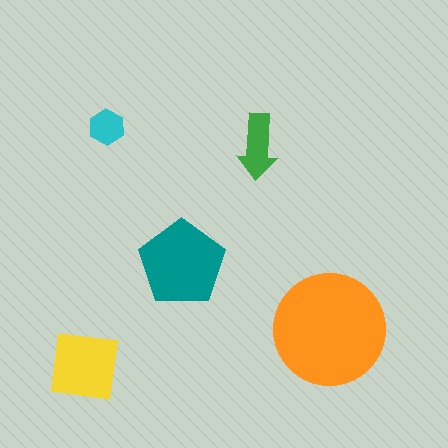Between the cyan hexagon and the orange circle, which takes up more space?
The orange circle.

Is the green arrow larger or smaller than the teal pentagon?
Smaller.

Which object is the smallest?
The cyan hexagon.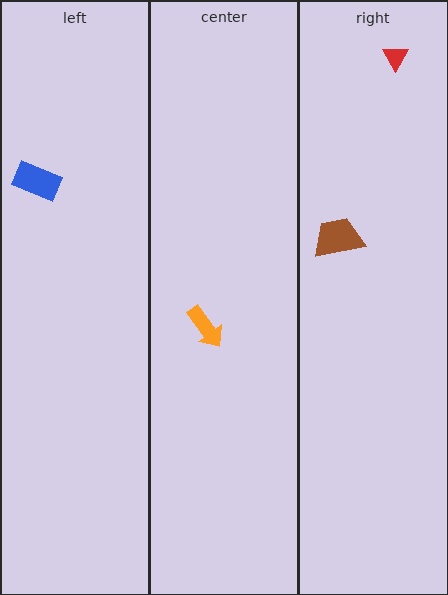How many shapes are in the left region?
1.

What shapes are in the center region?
The orange arrow.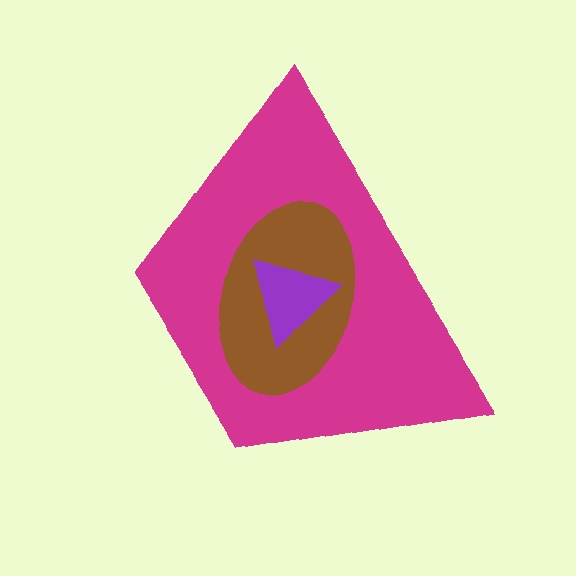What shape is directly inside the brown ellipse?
The purple triangle.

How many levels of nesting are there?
3.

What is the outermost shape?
The magenta trapezoid.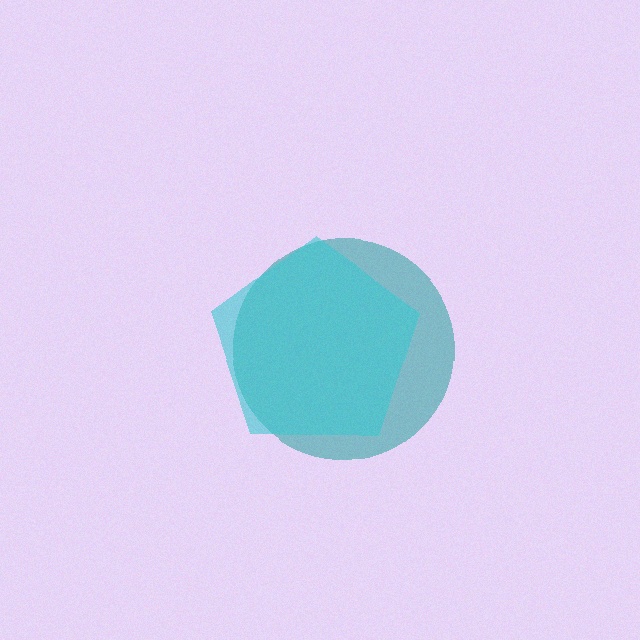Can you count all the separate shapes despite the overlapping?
Yes, there are 2 separate shapes.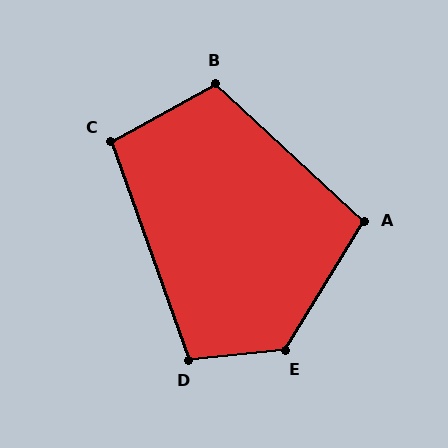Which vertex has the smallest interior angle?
C, at approximately 99 degrees.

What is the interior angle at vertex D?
Approximately 104 degrees (obtuse).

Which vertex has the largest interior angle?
E, at approximately 127 degrees.